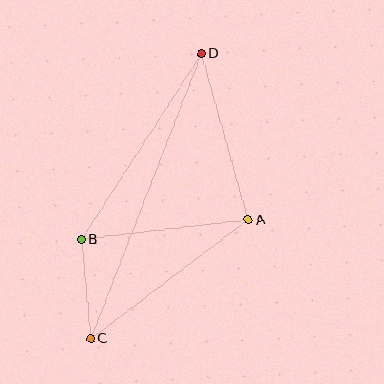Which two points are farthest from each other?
Points C and D are farthest from each other.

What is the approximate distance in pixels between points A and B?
The distance between A and B is approximately 168 pixels.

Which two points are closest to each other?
Points B and C are closest to each other.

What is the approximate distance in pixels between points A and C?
The distance between A and C is approximately 197 pixels.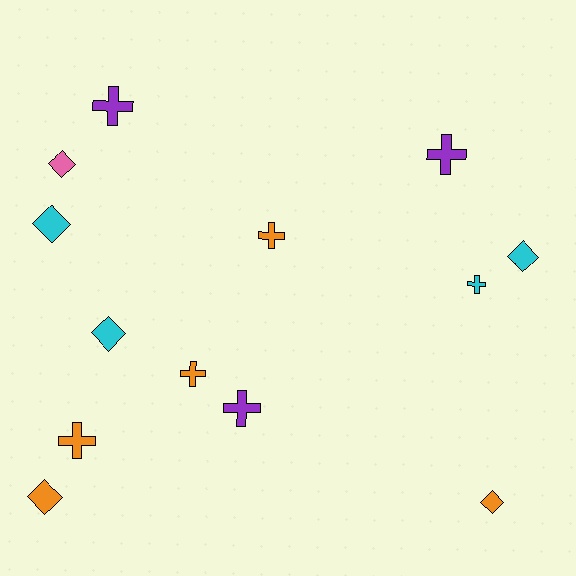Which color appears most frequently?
Orange, with 5 objects.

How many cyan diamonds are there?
There are 3 cyan diamonds.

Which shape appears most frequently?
Cross, with 7 objects.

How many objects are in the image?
There are 13 objects.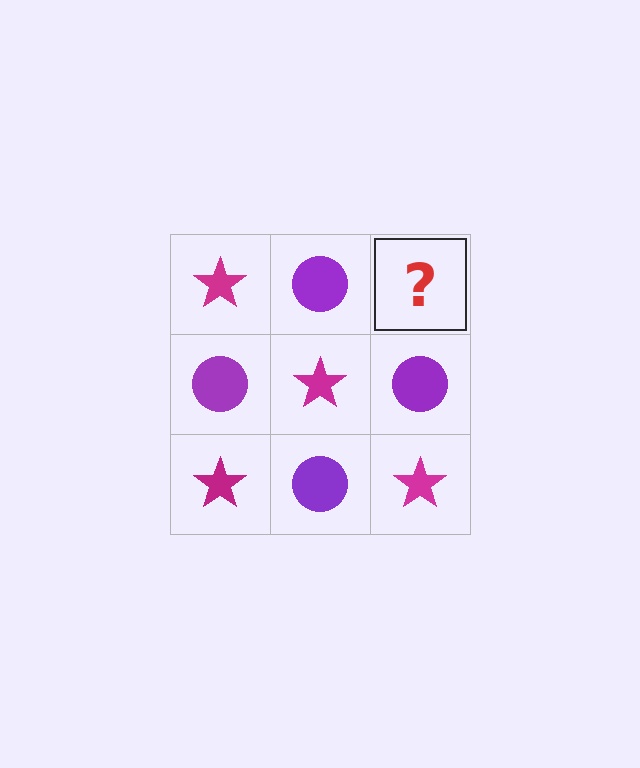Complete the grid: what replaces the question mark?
The question mark should be replaced with a magenta star.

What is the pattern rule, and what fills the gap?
The rule is that it alternates magenta star and purple circle in a checkerboard pattern. The gap should be filled with a magenta star.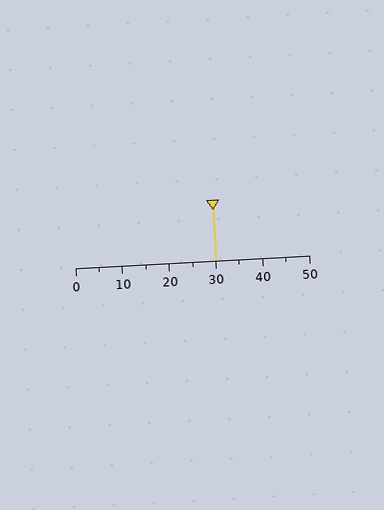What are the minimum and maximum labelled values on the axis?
The axis runs from 0 to 50.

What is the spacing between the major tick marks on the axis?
The major ticks are spaced 10 apart.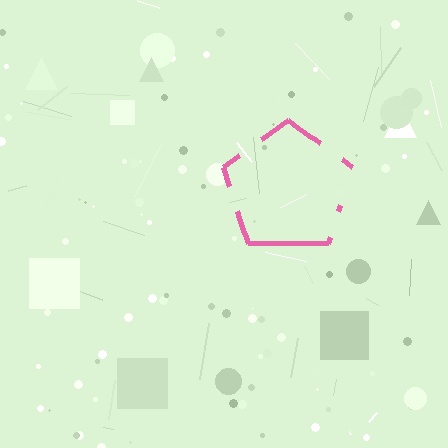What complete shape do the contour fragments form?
The contour fragments form a pentagon.